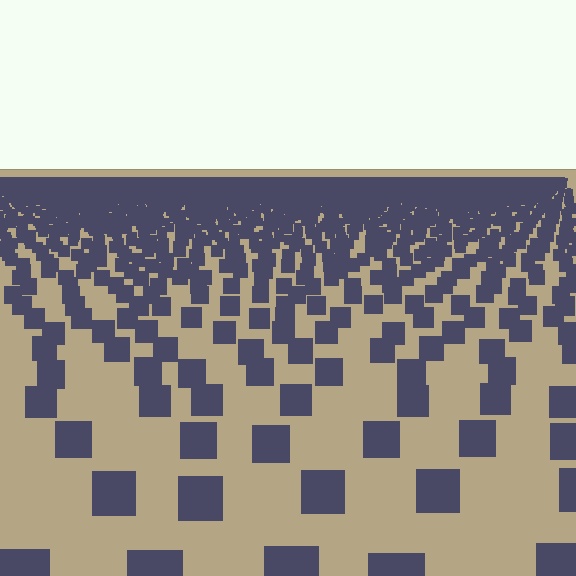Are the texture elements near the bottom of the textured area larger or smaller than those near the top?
Larger. Near the bottom, elements are closer to the viewer and appear at a bigger on-screen size.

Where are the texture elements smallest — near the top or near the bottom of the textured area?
Near the top.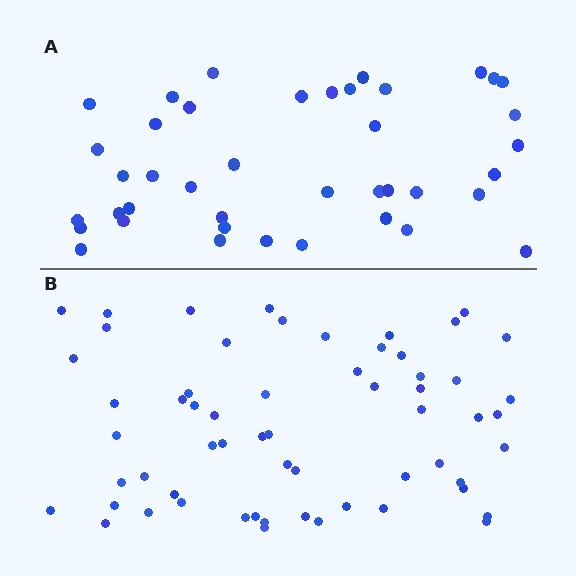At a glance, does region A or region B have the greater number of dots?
Region B (the bottom region) has more dots.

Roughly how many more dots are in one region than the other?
Region B has approximately 20 more dots than region A.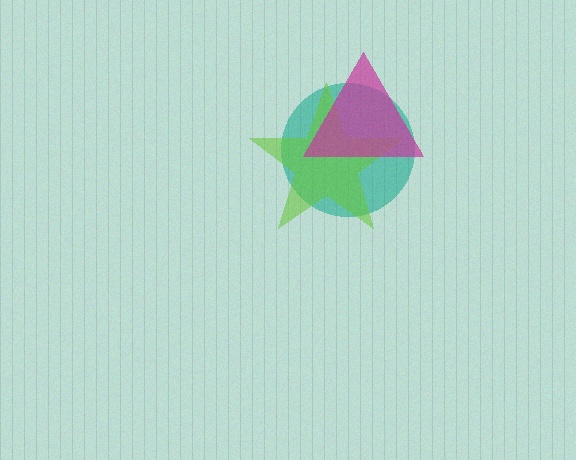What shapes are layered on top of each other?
The layered shapes are: a teal circle, a lime star, a magenta triangle.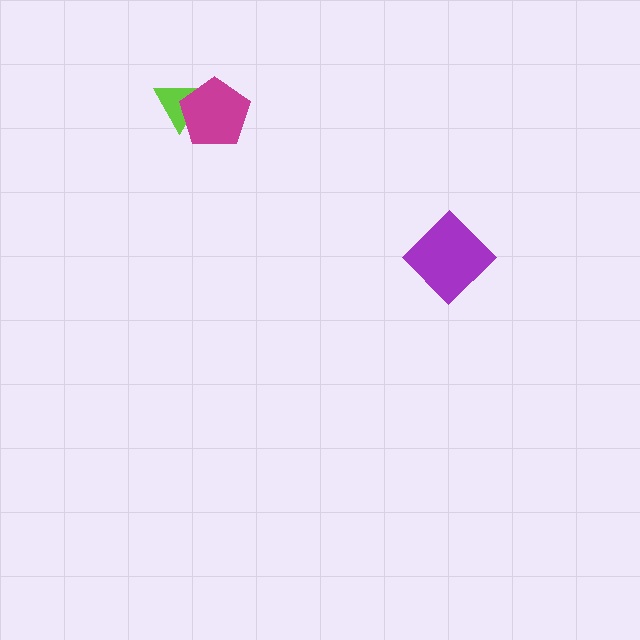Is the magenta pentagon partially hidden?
No, no other shape covers it.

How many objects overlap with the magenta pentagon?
1 object overlaps with the magenta pentagon.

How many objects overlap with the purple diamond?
0 objects overlap with the purple diamond.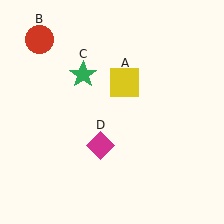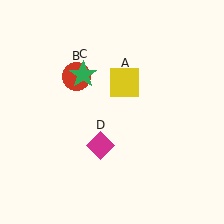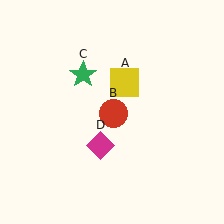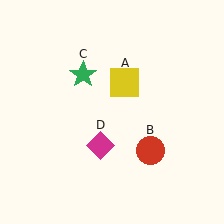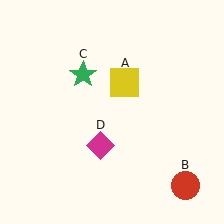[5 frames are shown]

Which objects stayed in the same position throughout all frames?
Yellow square (object A) and green star (object C) and magenta diamond (object D) remained stationary.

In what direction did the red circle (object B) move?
The red circle (object B) moved down and to the right.